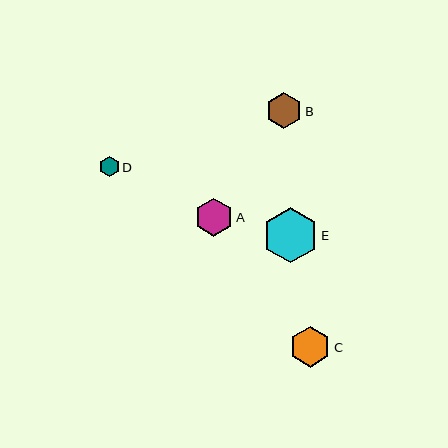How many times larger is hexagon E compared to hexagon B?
Hexagon E is approximately 1.5 times the size of hexagon B.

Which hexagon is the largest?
Hexagon E is the largest with a size of approximately 55 pixels.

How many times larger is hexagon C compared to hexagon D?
Hexagon C is approximately 2.0 times the size of hexagon D.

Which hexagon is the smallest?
Hexagon D is the smallest with a size of approximately 20 pixels.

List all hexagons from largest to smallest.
From largest to smallest: E, C, A, B, D.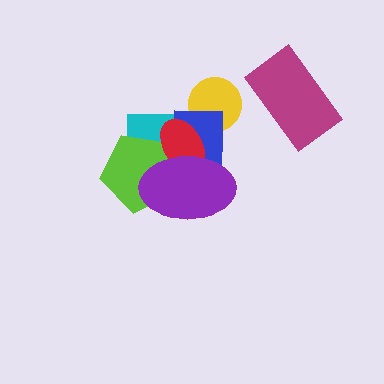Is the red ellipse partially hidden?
Yes, it is partially covered by another shape.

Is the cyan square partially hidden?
Yes, it is partially covered by another shape.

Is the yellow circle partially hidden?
Yes, it is partially covered by another shape.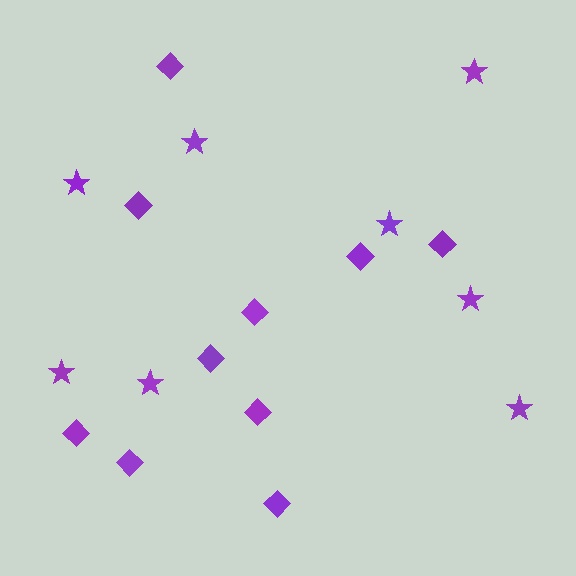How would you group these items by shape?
There are 2 groups: one group of diamonds (10) and one group of stars (8).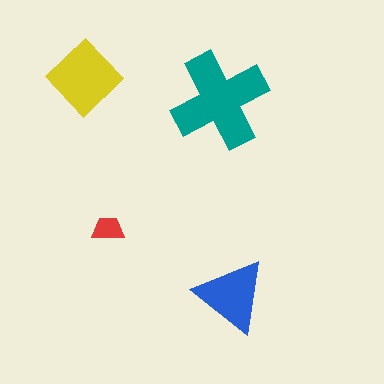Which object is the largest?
The teal cross.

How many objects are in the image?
There are 4 objects in the image.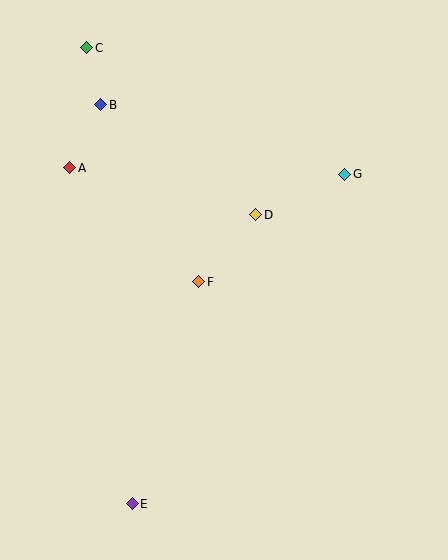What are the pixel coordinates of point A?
Point A is at (70, 168).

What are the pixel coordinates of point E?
Point E is at (132, 504).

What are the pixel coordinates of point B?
Point B is at (101, 105).